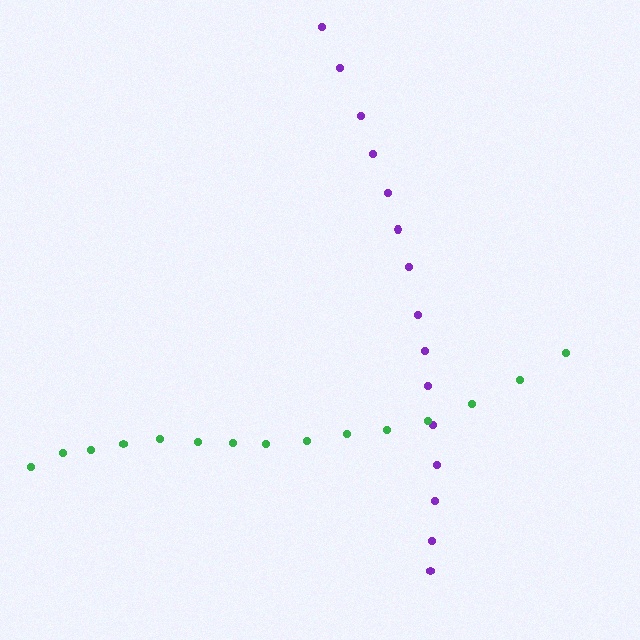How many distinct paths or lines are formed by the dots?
There are 2 distinct paths.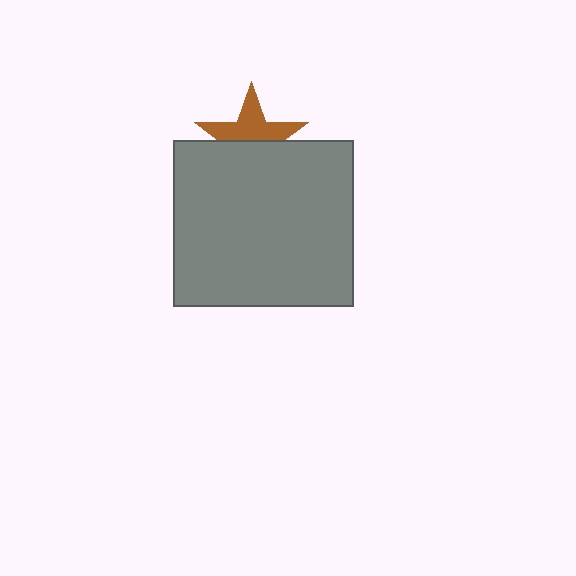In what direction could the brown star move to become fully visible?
The brown star could move up. That would shift it out from behind the gray rectangle entirely.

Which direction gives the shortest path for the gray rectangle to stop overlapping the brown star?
Moving down gives the shortest separation.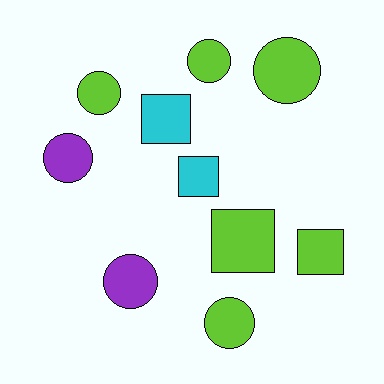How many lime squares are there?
There are 2 lime squares.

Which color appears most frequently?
Lime, with 6 objects.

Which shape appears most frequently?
Circle, with 6 objects.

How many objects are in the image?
There are 10 objects.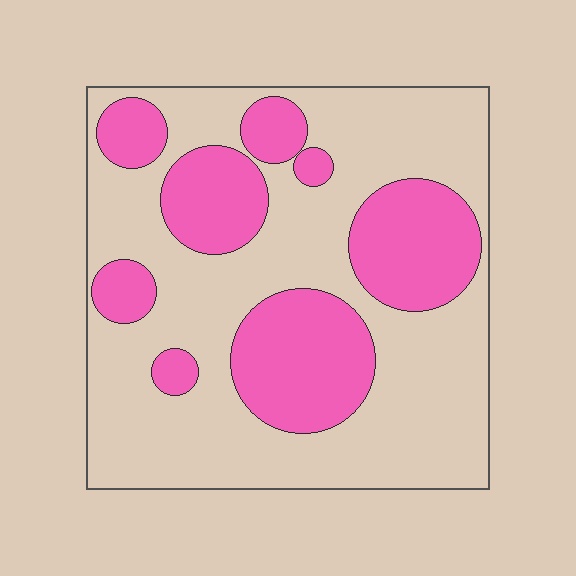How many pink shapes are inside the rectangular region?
8.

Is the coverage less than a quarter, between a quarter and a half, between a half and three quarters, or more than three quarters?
Between a quarter and a half.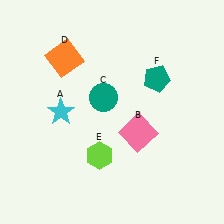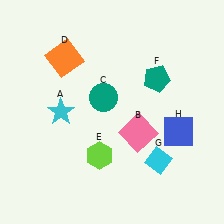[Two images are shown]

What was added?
A cyan diamond (G), a blue square (H) were added in Image 2.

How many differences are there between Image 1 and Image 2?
There are 2 differences between the two images.